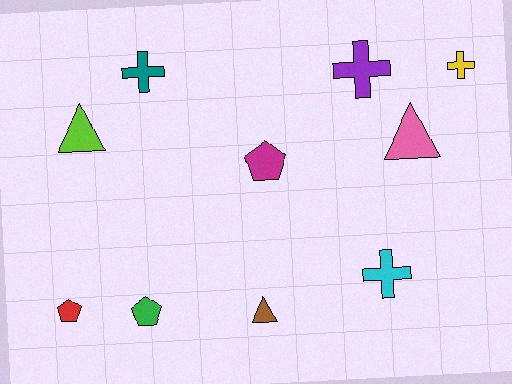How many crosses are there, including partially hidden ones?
There are 4 crosses.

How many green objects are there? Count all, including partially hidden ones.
There is 1 green object.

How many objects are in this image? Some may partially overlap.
There are 10 objects.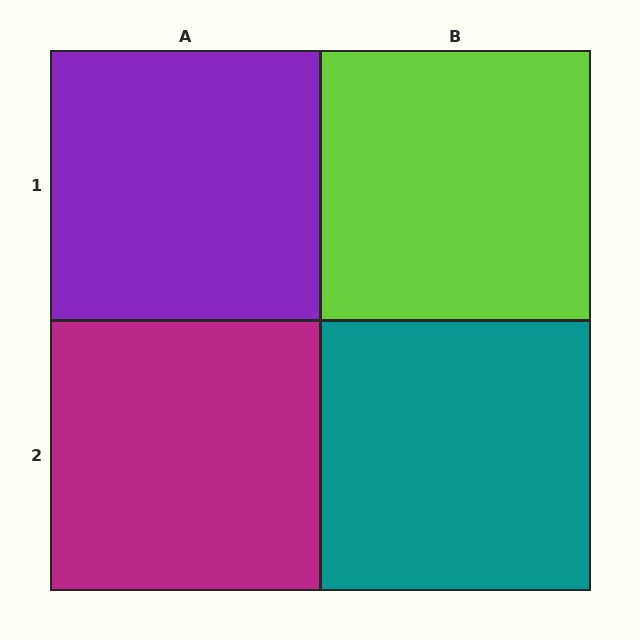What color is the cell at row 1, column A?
Purple.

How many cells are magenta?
1 cell is magenta.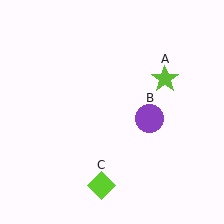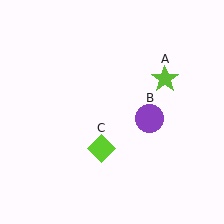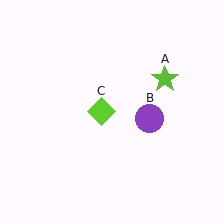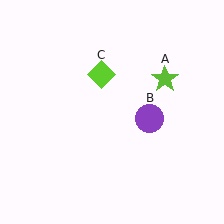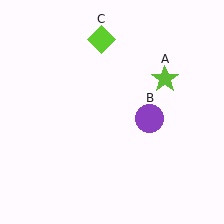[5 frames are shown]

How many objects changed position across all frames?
1 object changed position: lime diamond (object C).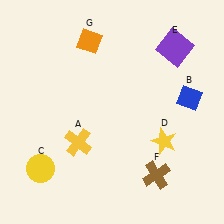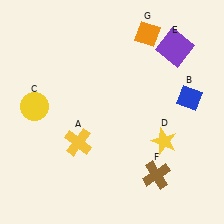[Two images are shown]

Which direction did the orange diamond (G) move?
The orange diamond (G) moved right.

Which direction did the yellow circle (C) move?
The yellow circle (C) moved up.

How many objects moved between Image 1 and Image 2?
2 objects moved between the two images.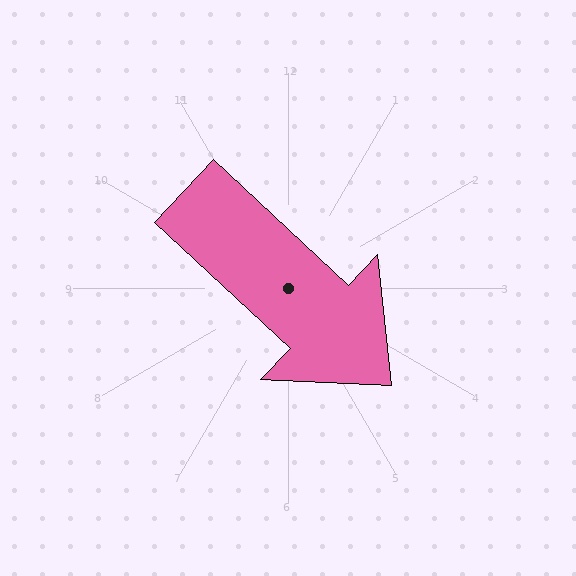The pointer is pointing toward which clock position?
Roughly 4 o'clock.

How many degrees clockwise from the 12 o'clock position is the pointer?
Approximately 133 degrees.